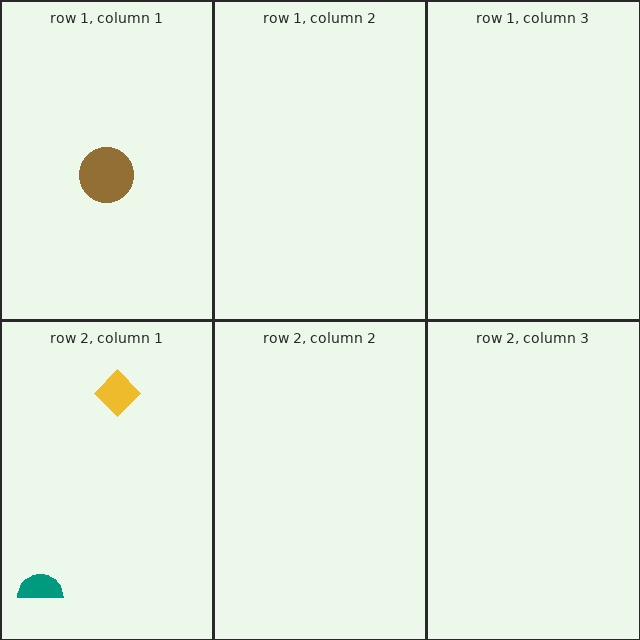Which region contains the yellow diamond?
The row 2, column 1 region.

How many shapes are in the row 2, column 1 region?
2.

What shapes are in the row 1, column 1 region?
The brown circle.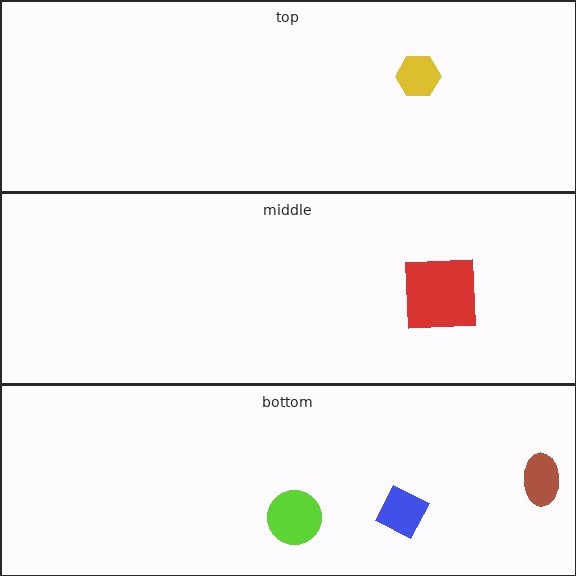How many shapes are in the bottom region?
3.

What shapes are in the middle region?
The red square.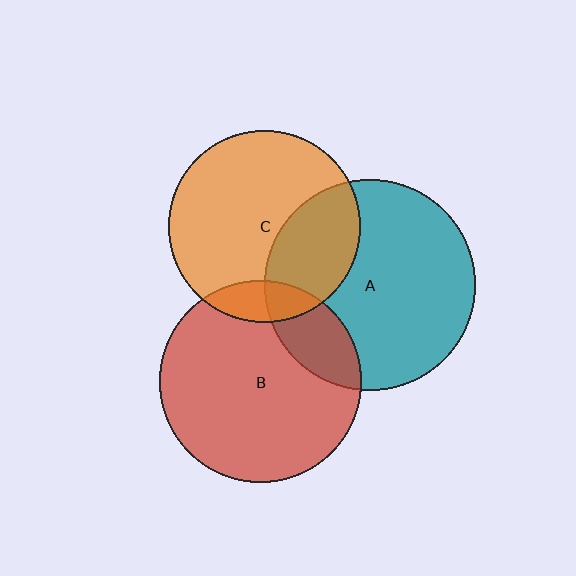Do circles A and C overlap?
Yes.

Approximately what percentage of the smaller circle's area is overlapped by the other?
Approximately 30%.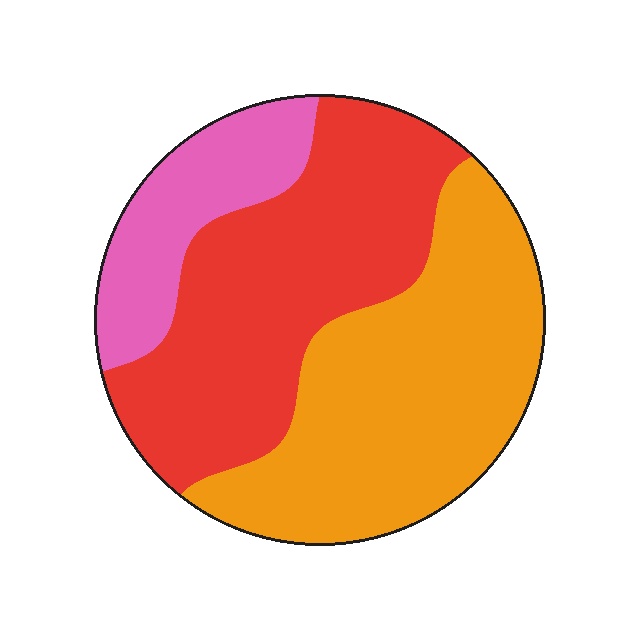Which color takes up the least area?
Pink, at roughly 15%.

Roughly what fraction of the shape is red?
Red covers about 40% of the shape.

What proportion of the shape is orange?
Orange covers about 45% of the shape.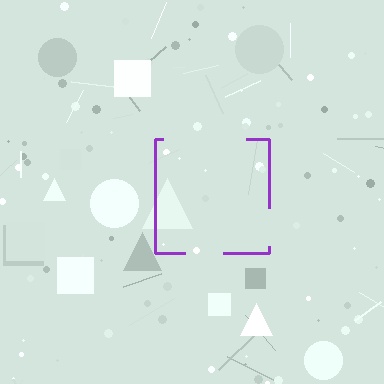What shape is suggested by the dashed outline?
The dashed outline suggests a square.